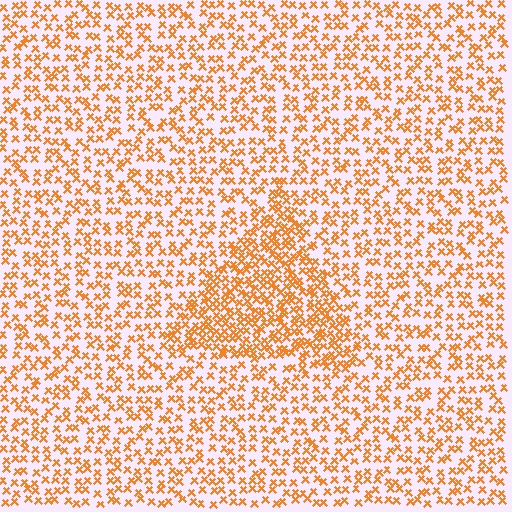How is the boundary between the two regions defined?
The boundary is defined by a change in element density (approximately 1.8x ratio). All elements are the same color, size, and shape.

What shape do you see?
I see a triangle.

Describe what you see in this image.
The image contains small orange elements arranged at two different densities. A triangle-shaped region is visible where the elements are more densely packed than the surrounding area.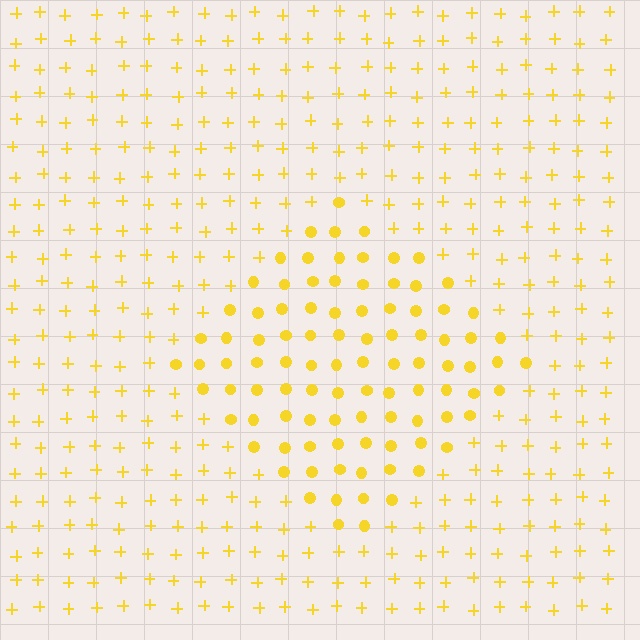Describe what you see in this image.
The image is filled with small yellow elements arranged in a uniform grid. A diamond-shaped region contains circles, while the surrounding area contains plus signs. The boundary is defined purely by the change in element shape.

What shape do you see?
I see a diamond.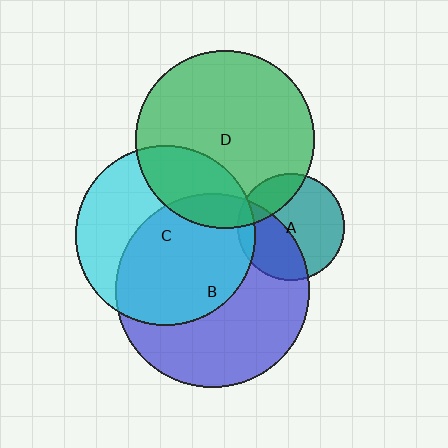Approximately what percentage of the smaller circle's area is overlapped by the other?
Approximately 25%.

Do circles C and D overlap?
Yes.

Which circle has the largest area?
Circle B (blue).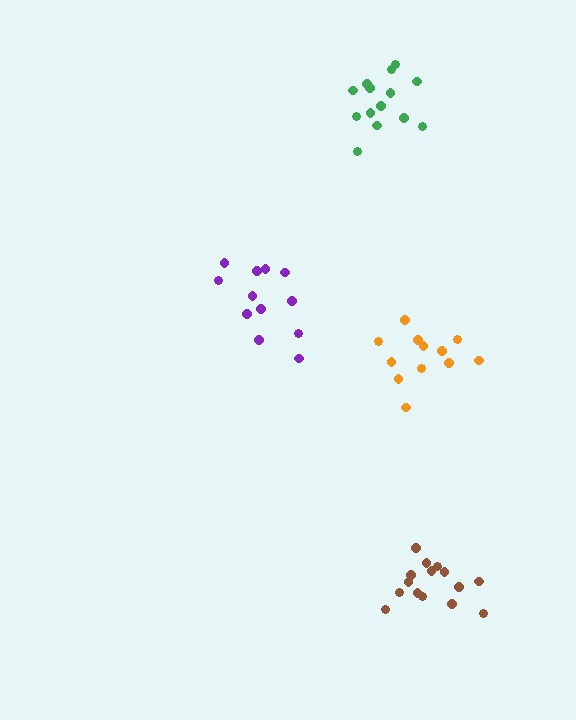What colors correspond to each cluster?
The clusters are colored: green, orange, purple, brown.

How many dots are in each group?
Group 1: 14 dots, Group 2: 12 dots, Group 3: 12 dots, Group 4: 15 dots (53 total).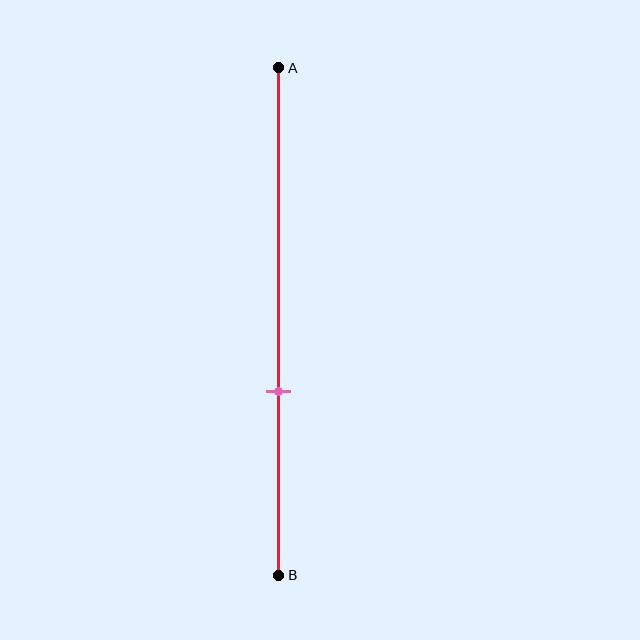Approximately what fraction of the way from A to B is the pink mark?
The pink mark is approximately 65% of the way from A to B.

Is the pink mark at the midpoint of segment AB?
No, the mark is at about 65% from A, not at the 50% midpoint.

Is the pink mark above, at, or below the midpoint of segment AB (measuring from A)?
The pink mark is below the midpoint of segment AB.